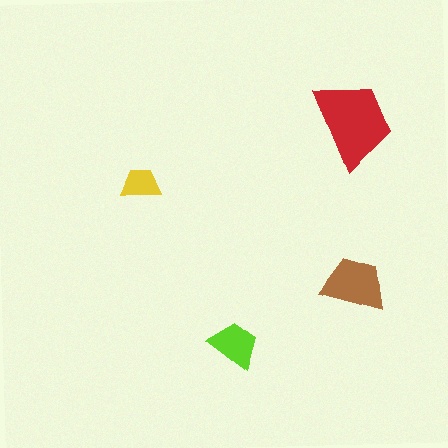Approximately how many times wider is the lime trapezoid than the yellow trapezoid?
About 1.5 times wider.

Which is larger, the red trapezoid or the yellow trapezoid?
The red one.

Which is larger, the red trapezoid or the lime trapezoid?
The red one.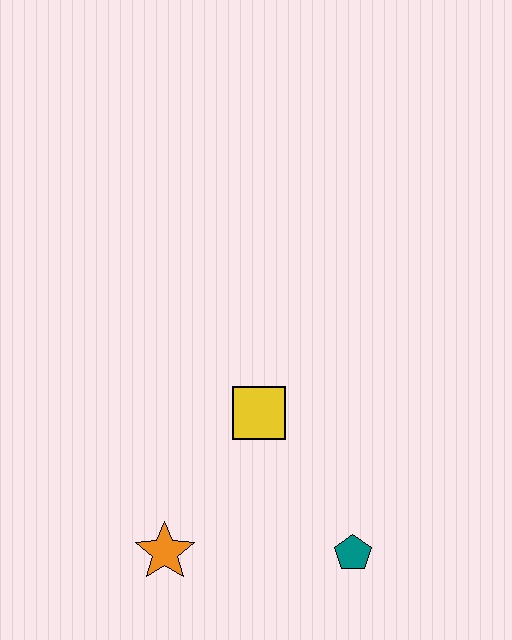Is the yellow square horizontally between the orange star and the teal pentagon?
Yes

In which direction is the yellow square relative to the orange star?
The yellow square is above the orange star.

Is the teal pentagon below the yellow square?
Yes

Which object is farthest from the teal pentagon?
The orange star is farthest from the teal pentagon.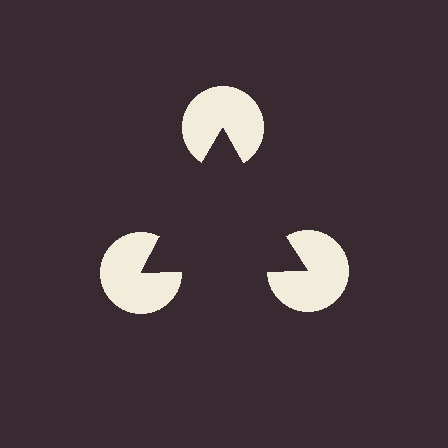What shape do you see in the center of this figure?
An illusory triangle — its edges are inferred from the aligned wedge cuts in the pac-man discs, not physically drawn.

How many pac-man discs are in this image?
There are 3 — one at each vertex of the illusory triangle.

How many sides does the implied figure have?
3 sides.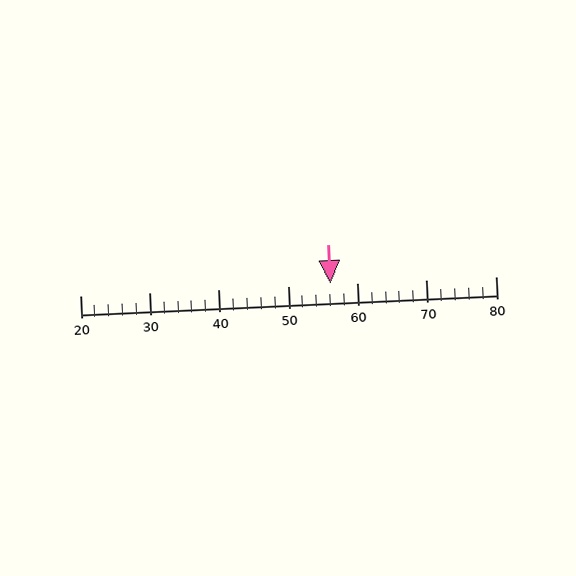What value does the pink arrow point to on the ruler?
The pink arrow points to approximately 56.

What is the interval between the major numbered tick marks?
The major tick marks are spaced 10 units apart.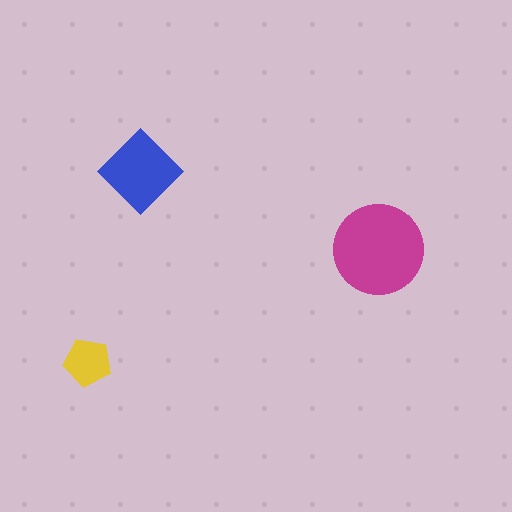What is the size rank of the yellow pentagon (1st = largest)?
3rd.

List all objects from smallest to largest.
The yellow pentagon, the blue diamond, the magenta circle.